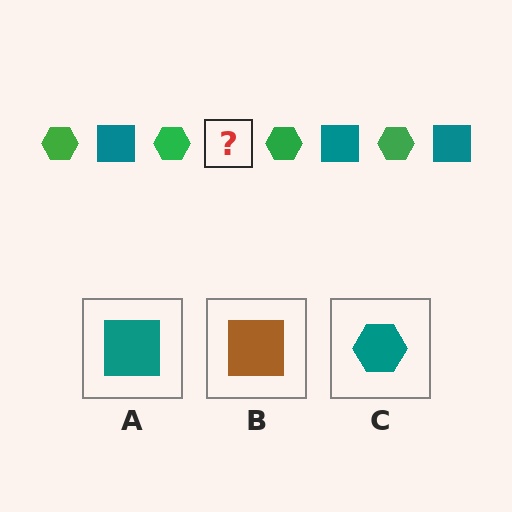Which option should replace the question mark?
Option A.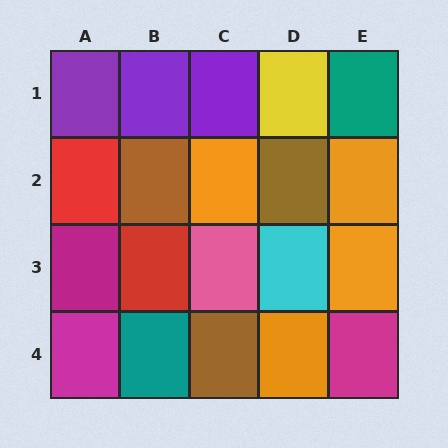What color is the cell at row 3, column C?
Pink.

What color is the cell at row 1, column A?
Purple.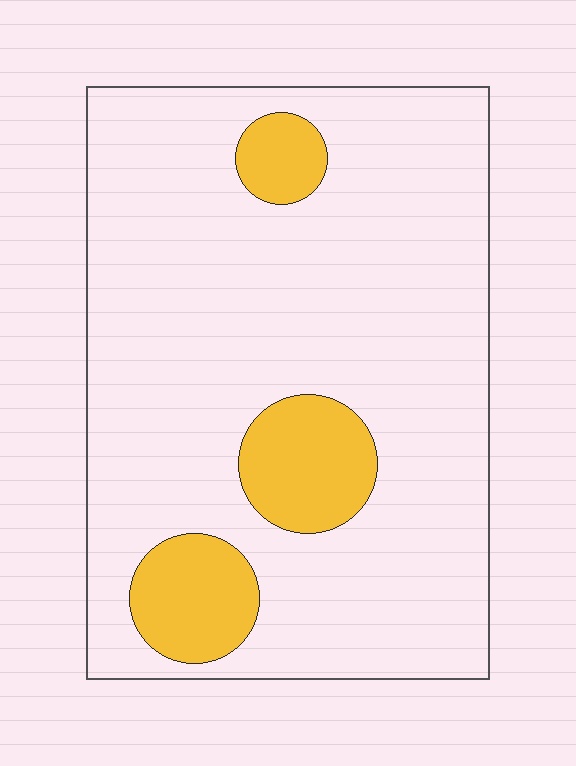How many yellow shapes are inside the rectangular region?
3.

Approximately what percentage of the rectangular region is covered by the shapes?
Approximately 15%.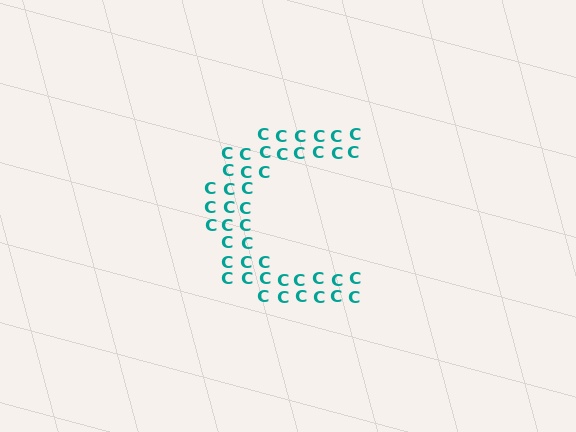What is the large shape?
The large shape is the letter C.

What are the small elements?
The small elements are letter C's.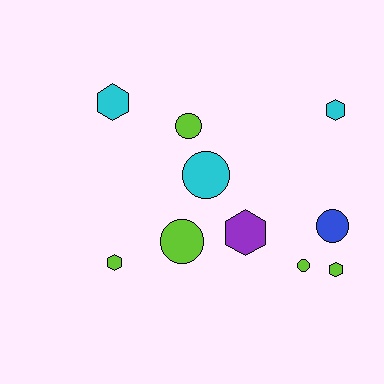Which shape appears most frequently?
Circle, with 5 objects.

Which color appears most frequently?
Lime, with 5 objects.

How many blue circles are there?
There is 1 blue circle.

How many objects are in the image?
There are 10 objects.